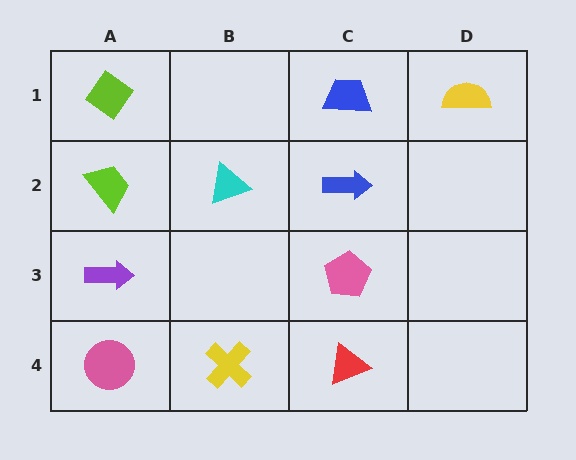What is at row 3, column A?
A purple arrow.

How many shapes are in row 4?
3 shapes.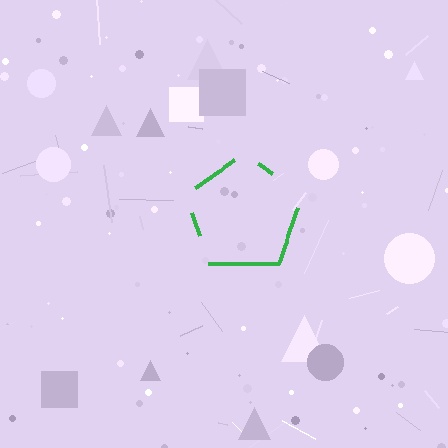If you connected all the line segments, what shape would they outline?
They would outline a pentagon.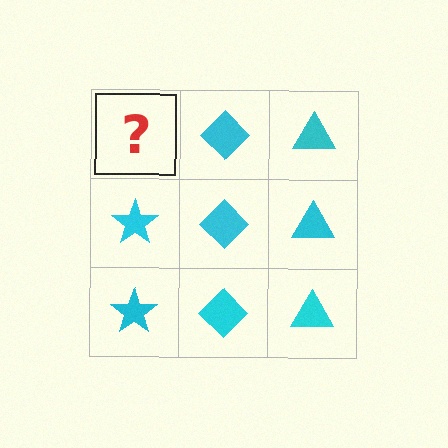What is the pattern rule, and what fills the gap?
The rule is that each column has a consistent shape. The gap should be filled with a cyan star.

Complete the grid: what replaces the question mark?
The question mark should be replaced with a cyan star.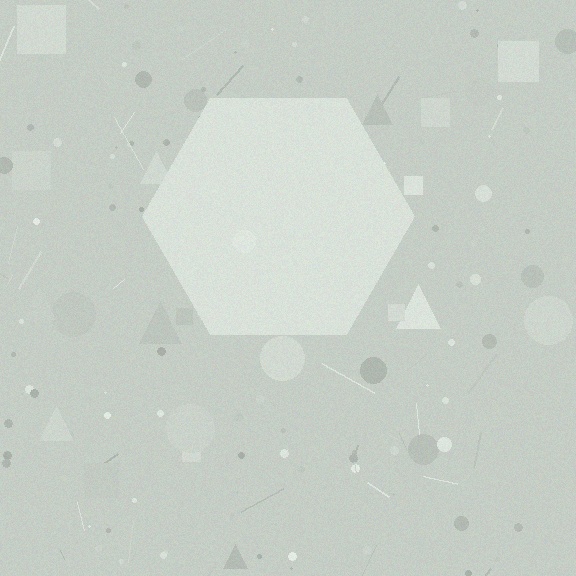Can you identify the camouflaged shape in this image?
The camouflaged shape is a hexagon.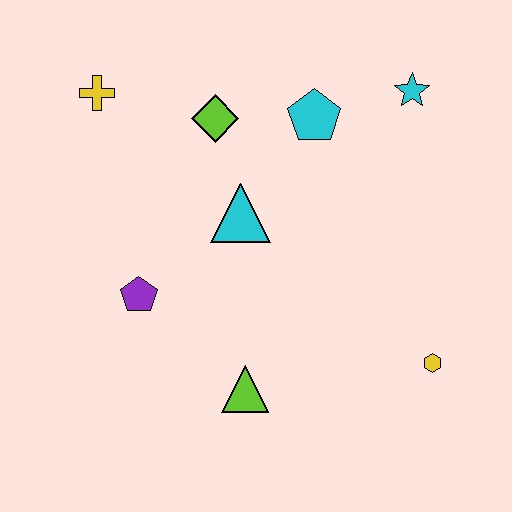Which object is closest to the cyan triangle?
The lime diamond is closest to the cyan triangle.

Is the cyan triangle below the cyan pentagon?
Yes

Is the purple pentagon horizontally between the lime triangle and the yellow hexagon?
No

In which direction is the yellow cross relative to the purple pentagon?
The yellow cross is above the purple pentagon.